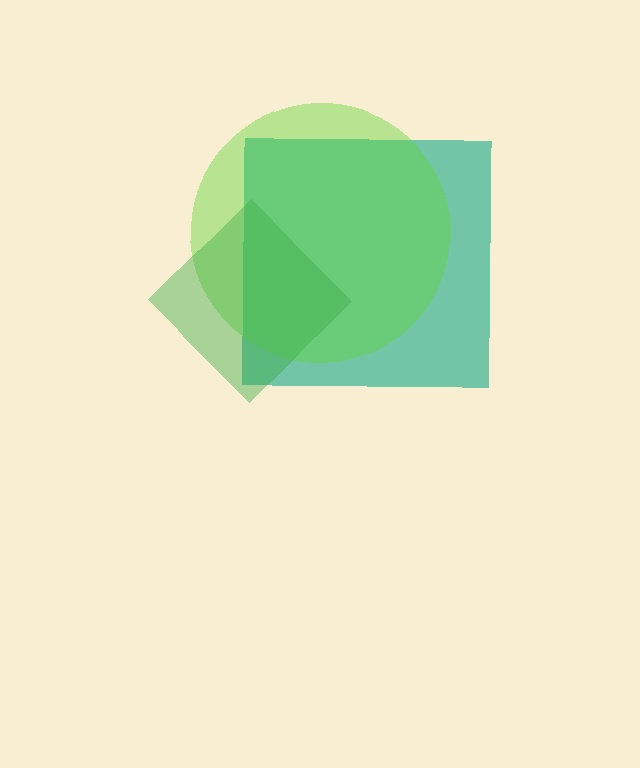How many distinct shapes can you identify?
There are 3 distinct shapes: a teal square, a lime circle, a green diamond.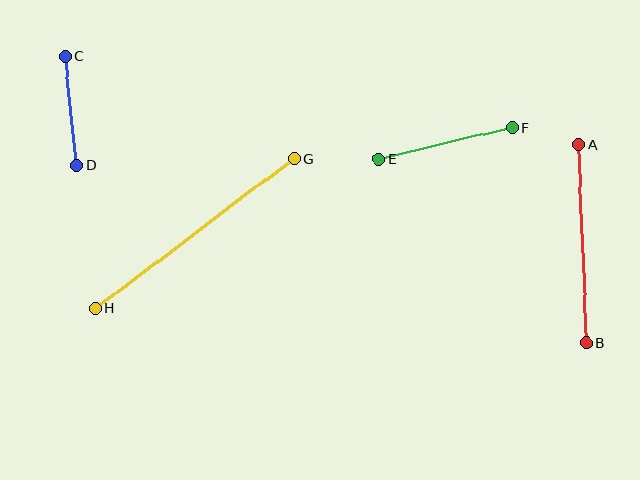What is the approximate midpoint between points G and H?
The midpoint is at approximately (195, 233) pixels.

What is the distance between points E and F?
The distance is approximately 138 pixels.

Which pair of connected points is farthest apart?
Points G and H are farthest apart.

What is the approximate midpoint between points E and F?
The midpoint is at approximately (445, 143) pixels.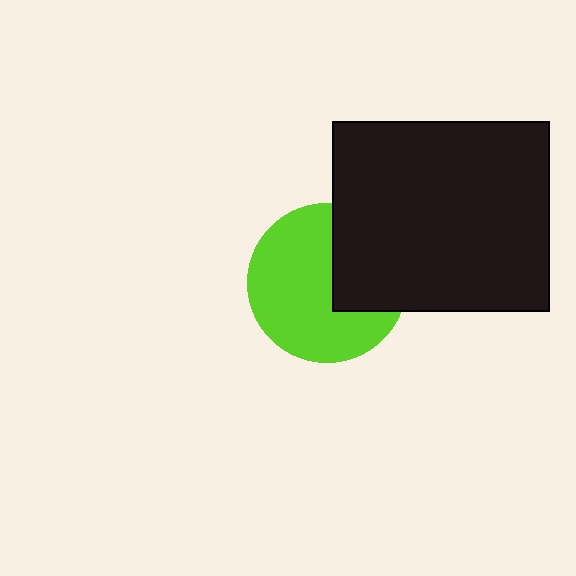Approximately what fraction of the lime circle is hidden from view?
Roughly 34% of the lime circle is hidden behind the black rectangle.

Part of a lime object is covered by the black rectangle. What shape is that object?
It is a circle.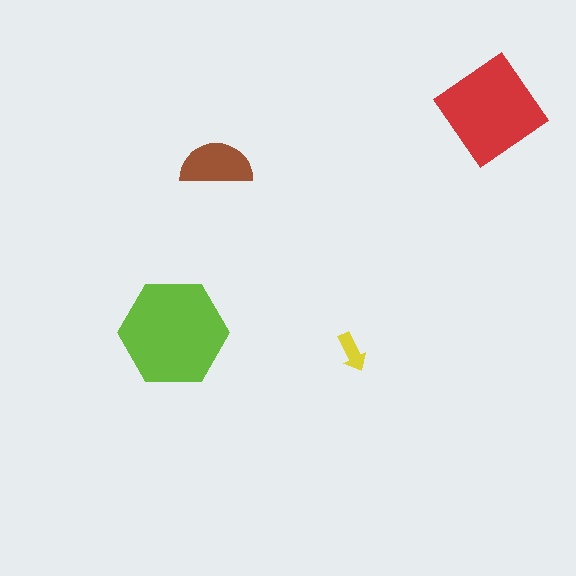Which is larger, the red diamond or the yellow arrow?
The red diamond.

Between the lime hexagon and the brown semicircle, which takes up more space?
The lime hexagon.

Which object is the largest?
The lime hexagon.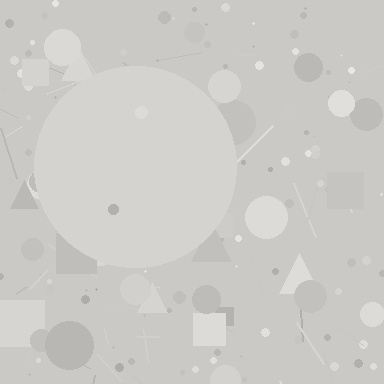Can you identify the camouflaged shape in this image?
The camouflaged shape is a circle.